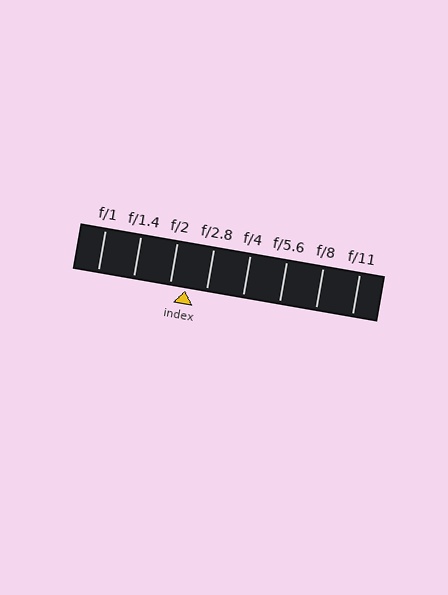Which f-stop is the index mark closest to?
The index mark is closest to f/2.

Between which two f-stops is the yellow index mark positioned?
The index mark is between f/2 and f/2.8.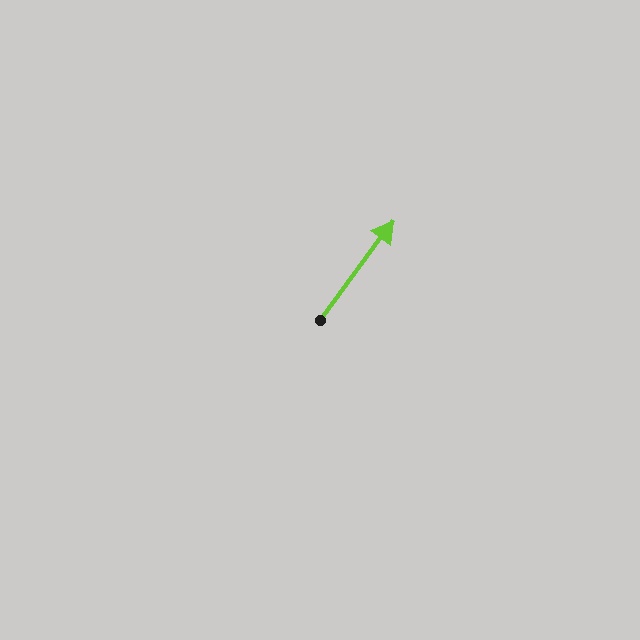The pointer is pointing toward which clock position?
Roughly 1 o'clock.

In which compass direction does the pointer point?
Northeast.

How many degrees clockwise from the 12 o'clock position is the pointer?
Approximately 36 degrees.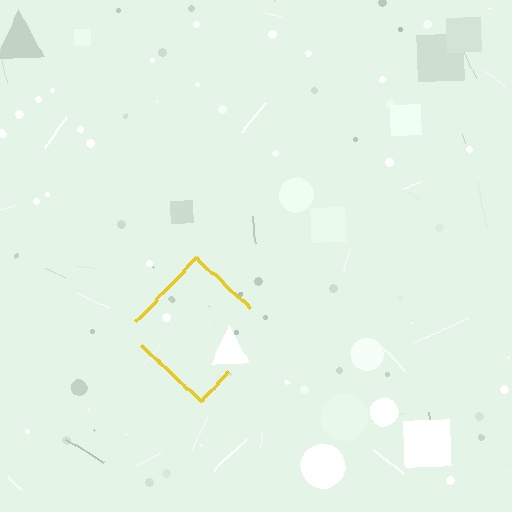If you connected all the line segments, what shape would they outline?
They would outline a diamond.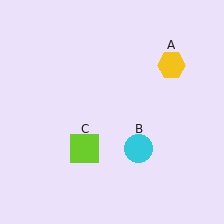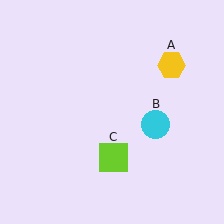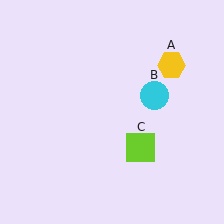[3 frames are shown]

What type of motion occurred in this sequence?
The cyan circle (object B), lime square (object C) rotated counterclockwise around the center of the scene.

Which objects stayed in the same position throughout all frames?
Yellow hexagon (object A) remained stationary.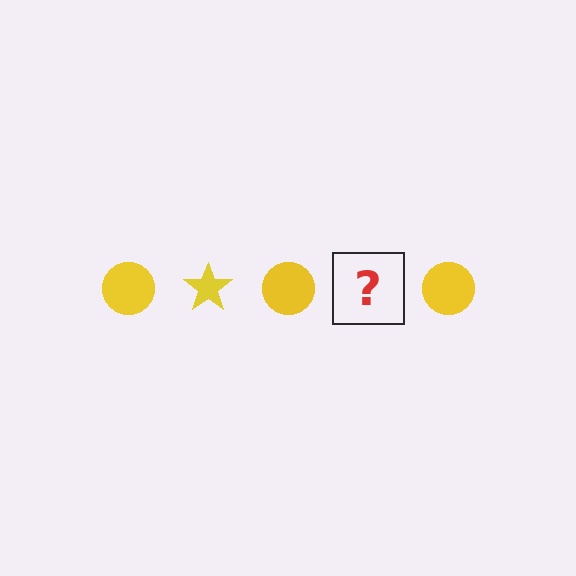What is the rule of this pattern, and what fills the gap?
The rule is that the pattern cycles through circle, star shapes in yellow. The gap should be filled with a yellow star.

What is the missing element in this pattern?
The missing element is a yellow star.